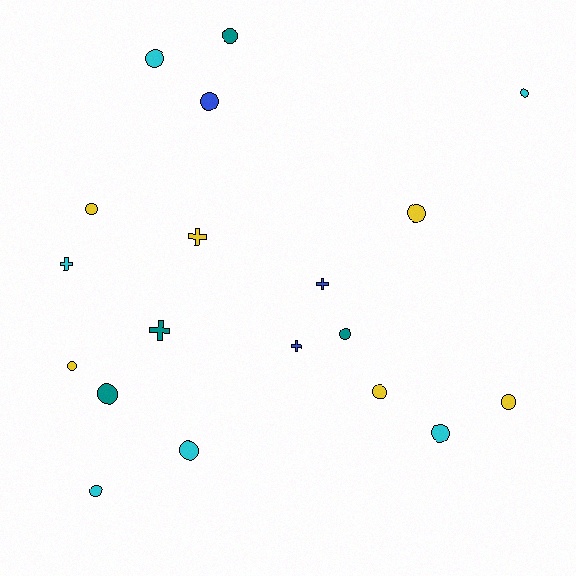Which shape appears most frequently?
Circle, with 14 objects.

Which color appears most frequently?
Cyan, with 6 objects.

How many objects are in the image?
There are 19 objects.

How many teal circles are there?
There are 3 teal circles.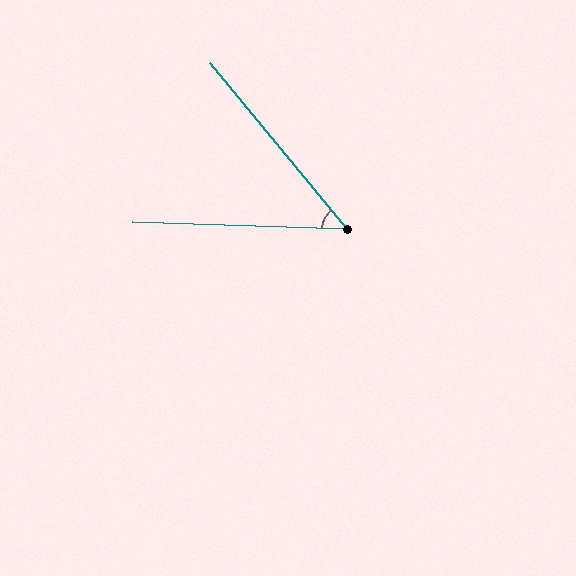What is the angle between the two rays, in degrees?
Approximately 49 degrees.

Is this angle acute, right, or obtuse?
It is acute.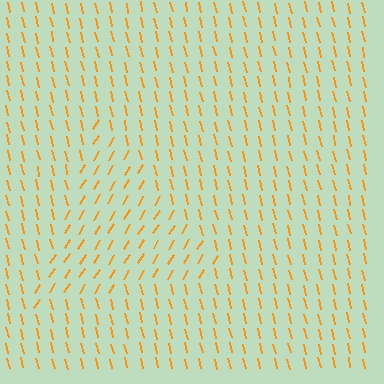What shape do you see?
I see a triangle.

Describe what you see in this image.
The image is filled with small orange line segments. A triangle region in the image has lines oriented differently from the surrounding lines, creating a visible texture boundary.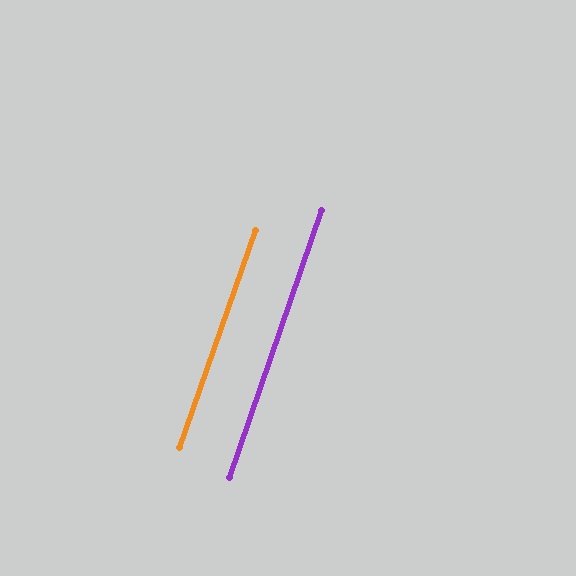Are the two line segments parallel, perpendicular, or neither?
Parallel — their directions differ by only 0.5°.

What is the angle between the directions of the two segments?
Approximately 0 degrees.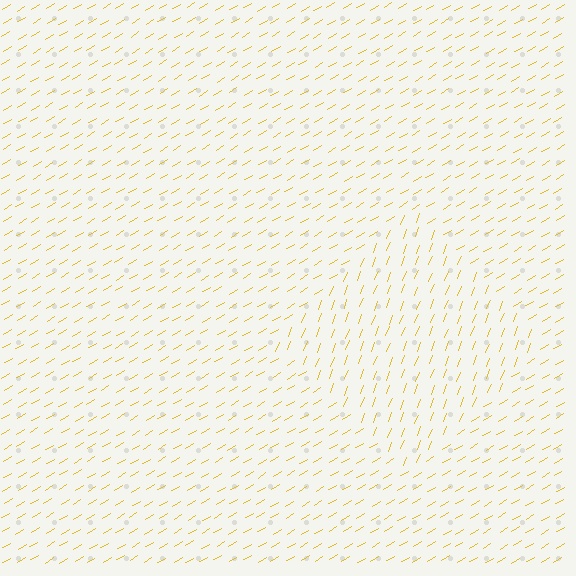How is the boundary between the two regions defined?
The boundary is defined purely by a change in line orientation (approximately 38 degrees difference). All lines are the same color and thickness.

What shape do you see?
I see a diamond.